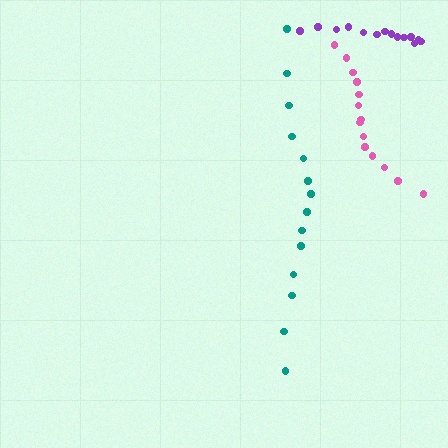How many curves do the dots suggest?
There are 3 distinct paths.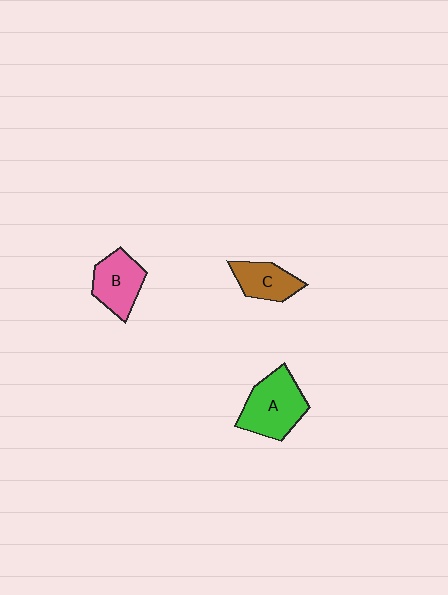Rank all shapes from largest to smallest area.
From largest to smallest: A (green), B (pink), C (brown).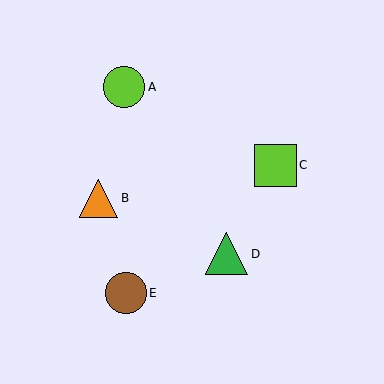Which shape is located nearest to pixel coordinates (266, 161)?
The lime square (labeled C) at (275, 165) is nearest to that location.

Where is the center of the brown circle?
The center of the brown circle is at (126, 293).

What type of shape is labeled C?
Shape C is a lime square.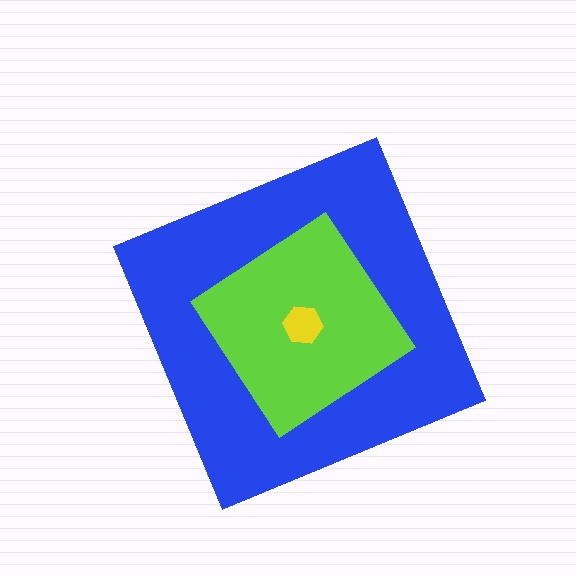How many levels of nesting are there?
3.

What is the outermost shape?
The blue diamond.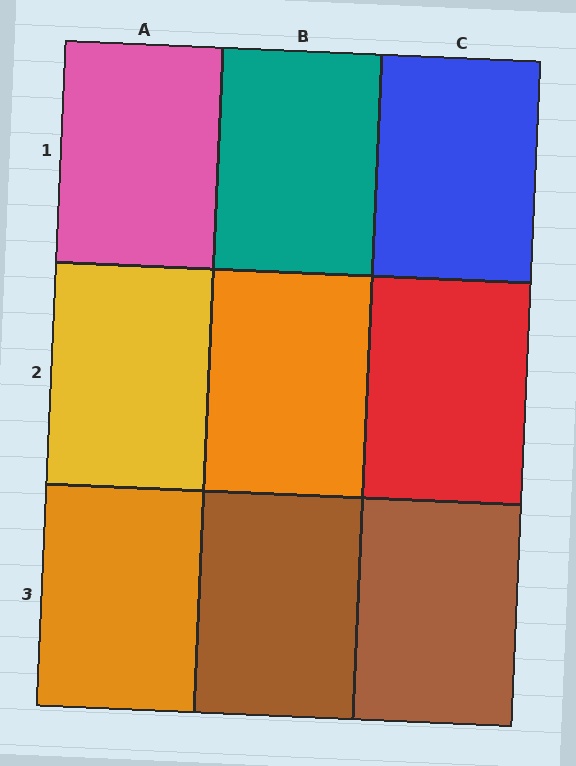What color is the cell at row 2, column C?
Red.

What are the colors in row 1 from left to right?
Pink, teal, blue.